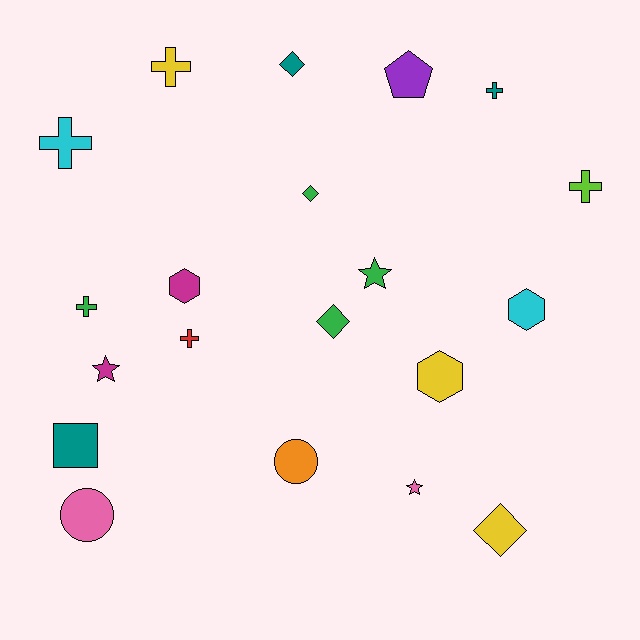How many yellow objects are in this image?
There are 3 yellow objects.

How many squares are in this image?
There is 1 square.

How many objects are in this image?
There are 20 objects.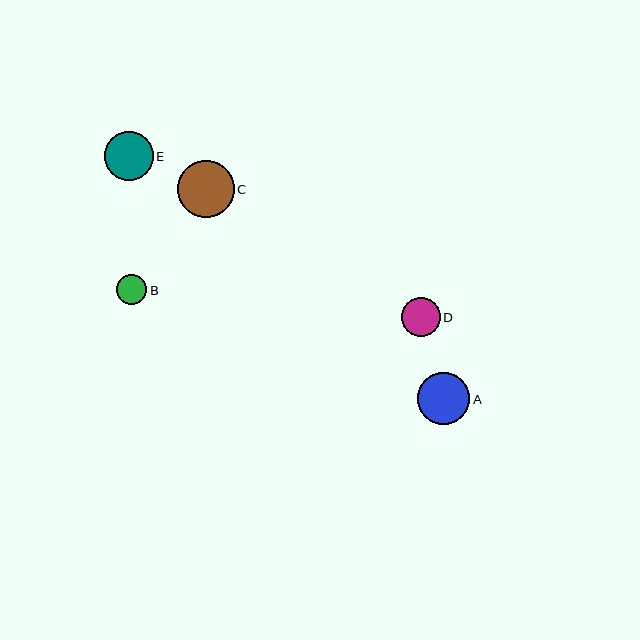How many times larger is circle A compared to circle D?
Circle A is approximately 1.3 times the size of circle D.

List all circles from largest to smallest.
From largest to smallest: C, A, E, D, B.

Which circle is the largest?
Circle C is the largest with a size of approximately 57 pixels.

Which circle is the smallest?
Circle B is the smallest with a size of approximately 31 pixels.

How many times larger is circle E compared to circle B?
Circle E is approximately 1.6 times the size of circle B.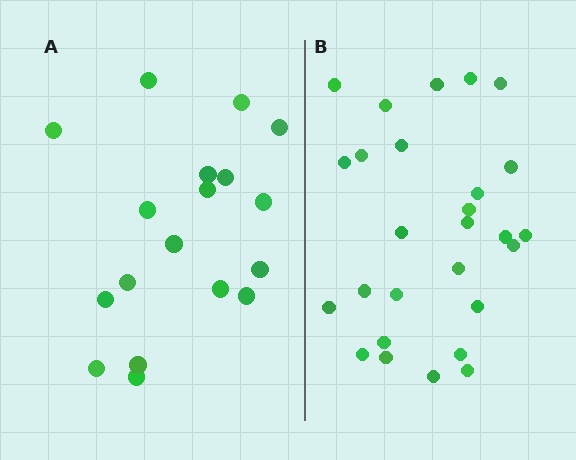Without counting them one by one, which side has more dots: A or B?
Region B (the right region) has more dots.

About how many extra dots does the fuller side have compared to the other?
Region B has roughly 8 or so more dots than region A.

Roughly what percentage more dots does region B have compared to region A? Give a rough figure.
About 50% more.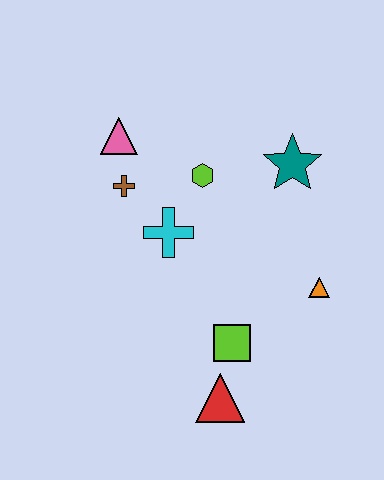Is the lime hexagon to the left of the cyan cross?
No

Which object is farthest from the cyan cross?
The red triangle is farthest from the cyan cross.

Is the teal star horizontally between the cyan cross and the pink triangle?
No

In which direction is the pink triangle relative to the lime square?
The pink triangle is above the lime square.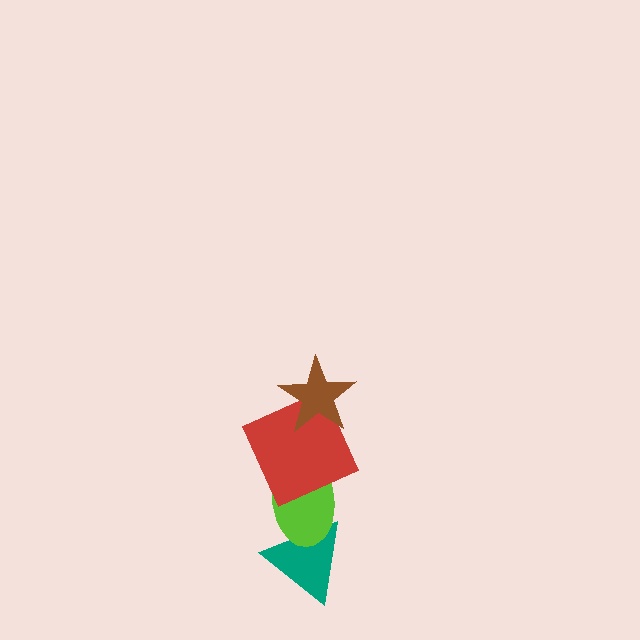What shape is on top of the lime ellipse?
The red square is on top of the lime ellipse.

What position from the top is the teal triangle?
The teal triangle is 4th from the top.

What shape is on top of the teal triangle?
The lime ellipse is on top of the teal triangle.